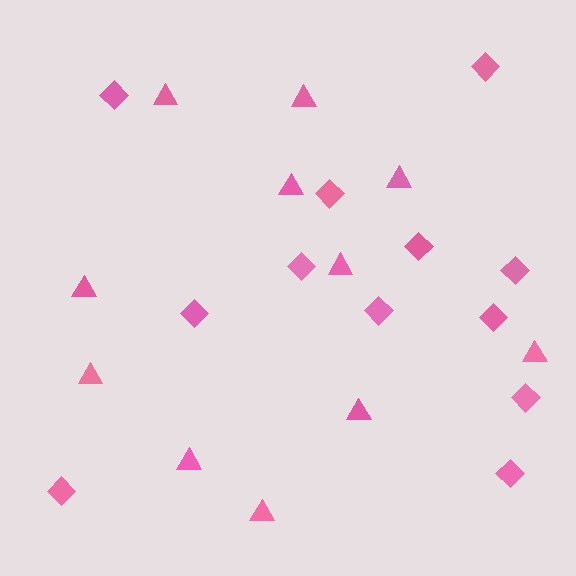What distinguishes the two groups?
There are 2 groups: one group of triangles (11) and one group of diamonds (12).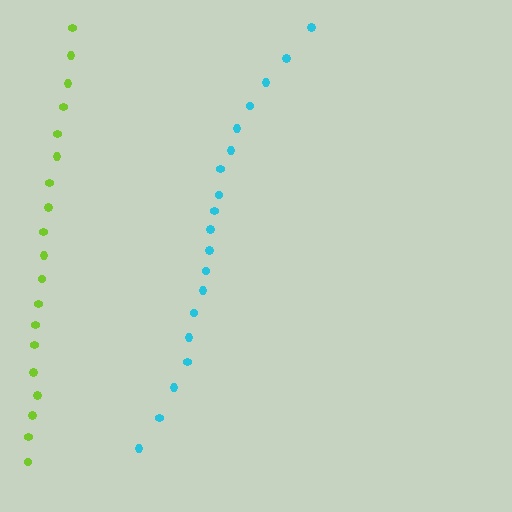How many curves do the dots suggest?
There are 2 distinct paths.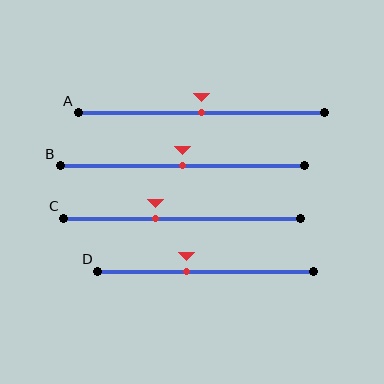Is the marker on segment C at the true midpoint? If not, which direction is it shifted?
No, the marker on segment C is shifted to the left by about 11% of the segment length.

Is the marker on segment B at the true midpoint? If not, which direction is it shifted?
Yes, the marker on segment B is at the true midpoint.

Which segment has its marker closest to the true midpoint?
Segment A has its marker closest to the true midpoint.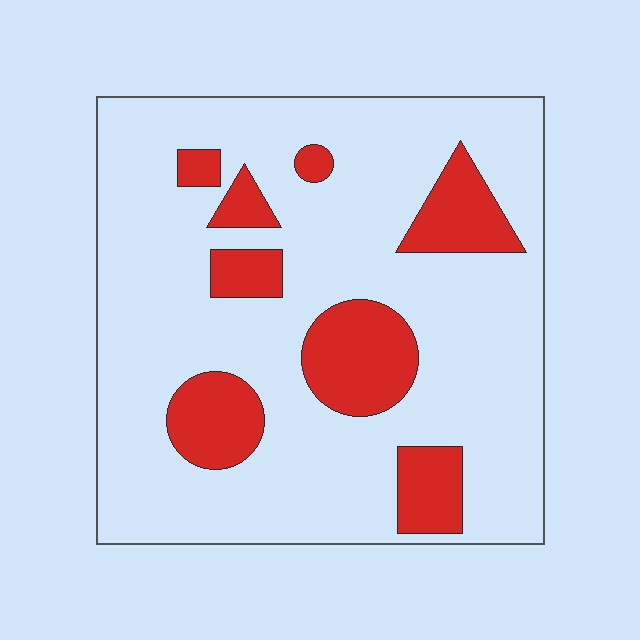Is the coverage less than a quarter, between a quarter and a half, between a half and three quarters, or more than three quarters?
Less than a quarter.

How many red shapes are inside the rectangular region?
8.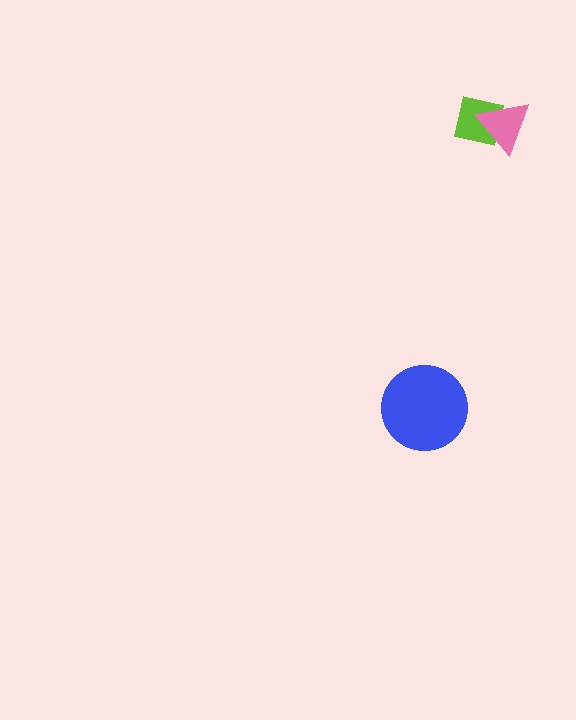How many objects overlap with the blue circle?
0 objects overlap with the blue circle.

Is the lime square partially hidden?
Yes, it is partially covered by another shape.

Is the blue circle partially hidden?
No, no other shape covers it.